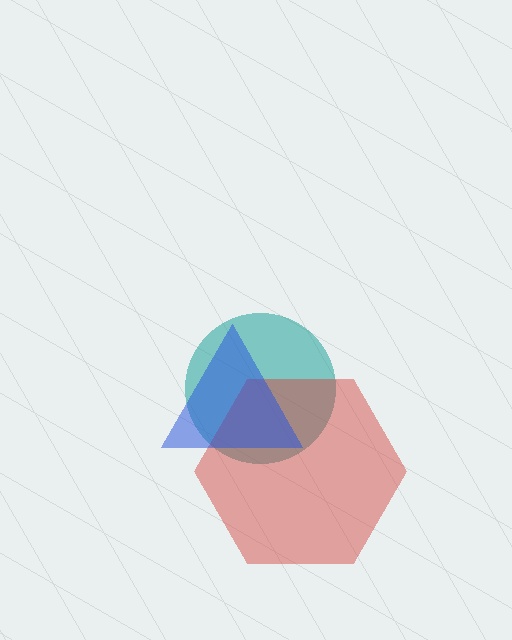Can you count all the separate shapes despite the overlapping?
Yes, there are 3 separate shapes.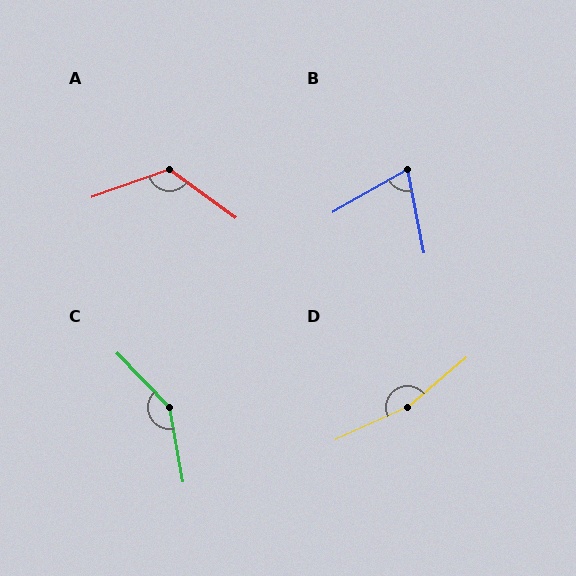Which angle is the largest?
D, at approximately 165 degrees.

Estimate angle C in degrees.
Approximately 146 degrees.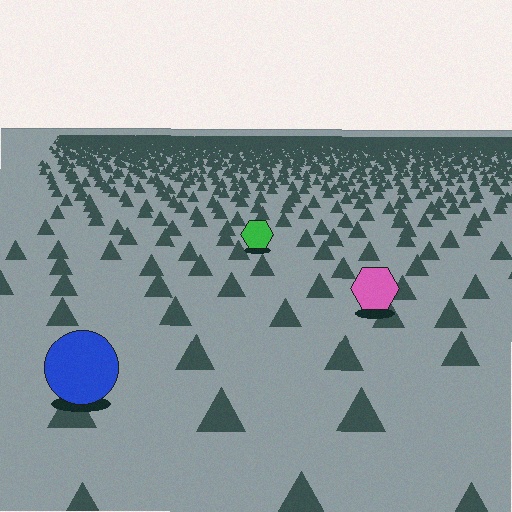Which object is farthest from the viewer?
The green hexagon is farthest from the viewer. It appears smaller and the ground texture around it is denser.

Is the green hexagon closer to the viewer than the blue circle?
No. The blue circle is closer — you can tell from the texture gradient: the ground texture is coarser near it.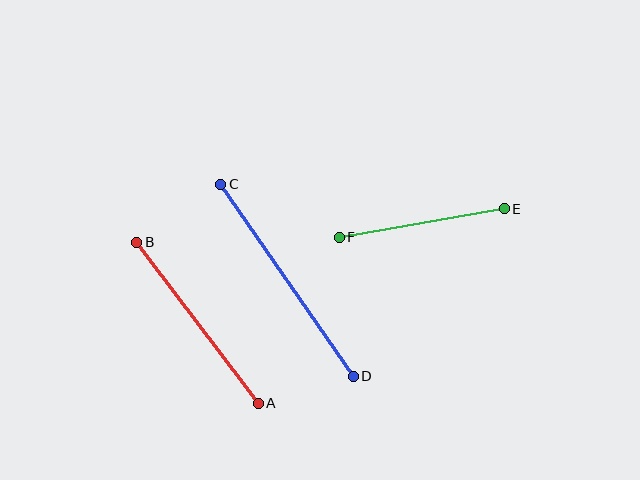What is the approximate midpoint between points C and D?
The midpoint is at approximately (287, 280) pixels.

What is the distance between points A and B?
The distance is approximately 202 pixels.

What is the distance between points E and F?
The distance is approximately 168 pixels.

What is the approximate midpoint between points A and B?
The midpoint is at approximately (198, 323) pixels.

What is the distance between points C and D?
The distance is approximately 233 pixels.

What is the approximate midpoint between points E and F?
The midpoint is at approximately (422, 223) pixels.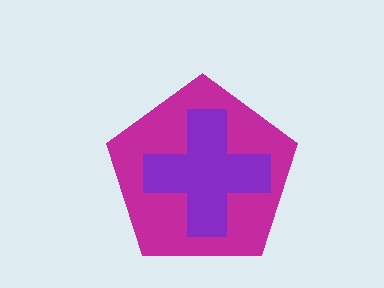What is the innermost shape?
The purple cross.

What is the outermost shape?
The magenta pentagon.